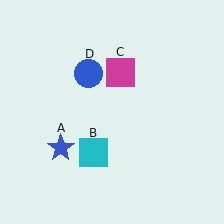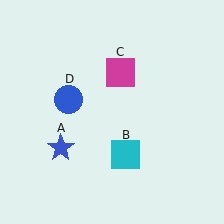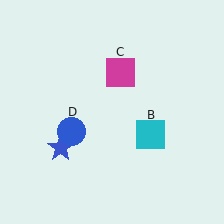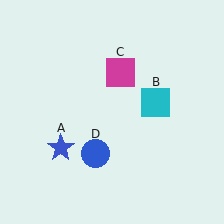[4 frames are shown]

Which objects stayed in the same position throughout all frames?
Blue star (object A) and magenta square (object C) remained stationary.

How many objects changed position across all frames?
2 objects changed position: cyan square (object B), blue circle (object D).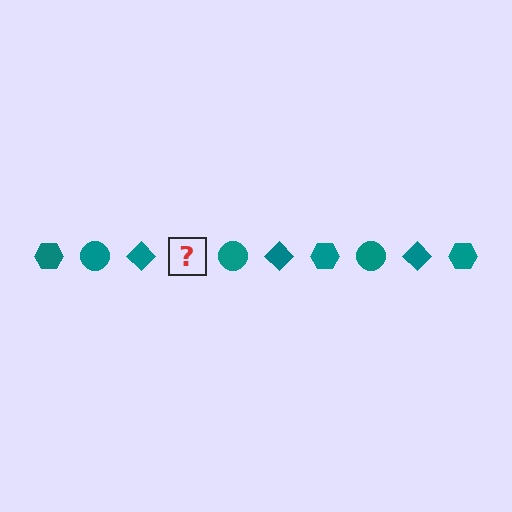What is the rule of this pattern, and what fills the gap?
The rule is that the pattern cycles through hexagon, circle, diamond shapes in teal. The gap should be filled with a teal hexagon.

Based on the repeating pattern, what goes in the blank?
The blank should be a teal hexagon.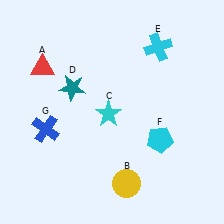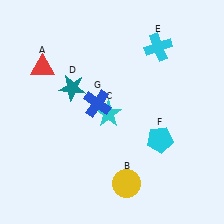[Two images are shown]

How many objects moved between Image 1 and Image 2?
1 object moved between the two images.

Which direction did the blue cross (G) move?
The blue cross (G) moved right.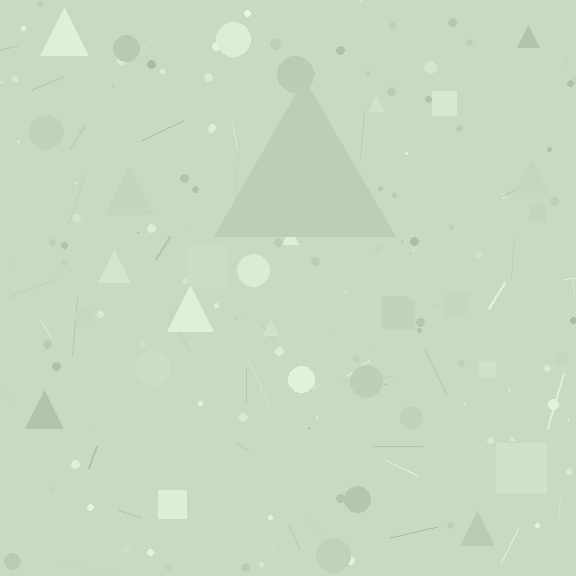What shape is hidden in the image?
A triangle is hidden in the image.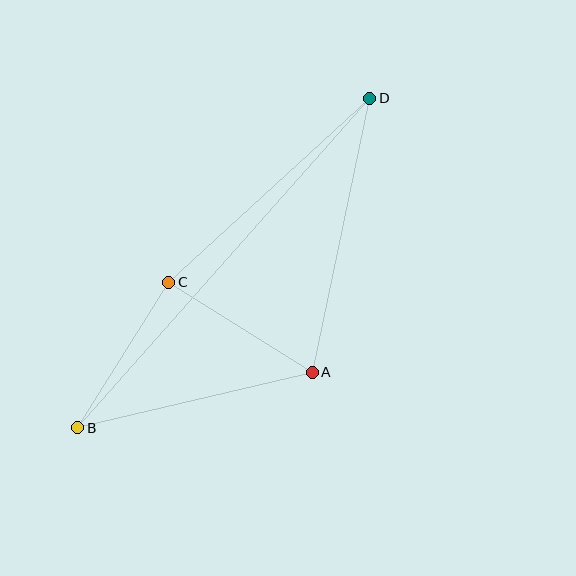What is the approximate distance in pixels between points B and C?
The distance between B and C is approximately 171 pixels.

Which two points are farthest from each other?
Points B and D are farthest from each other.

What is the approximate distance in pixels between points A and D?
The distance between A and D is approximately 280 pixels.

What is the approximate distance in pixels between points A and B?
The distance between A and B is approximately 241 pixels.